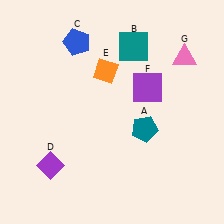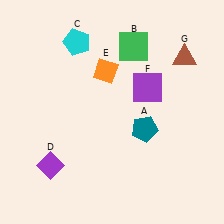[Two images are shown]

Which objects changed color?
B changed from teal to green. C changed from blue to cyan. G changed from pink to brown.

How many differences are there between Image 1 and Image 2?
There are 3 differences between the two images.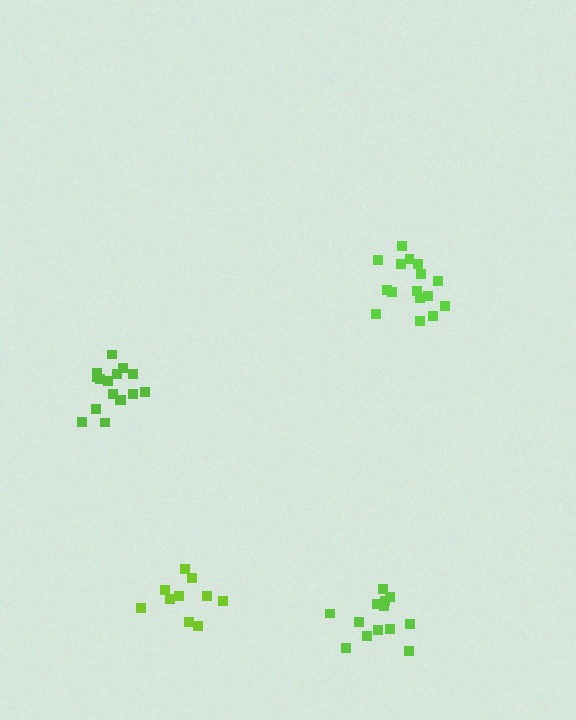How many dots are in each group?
Group 1: 10 dots, Group 2: 16 dots, Group 3: 16 dots, Group 4: 13 dots (55 total).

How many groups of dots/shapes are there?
There are 4 groups.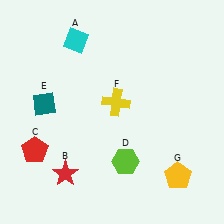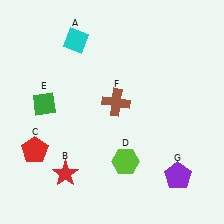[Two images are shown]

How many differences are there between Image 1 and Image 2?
There are 3 differences between the two images.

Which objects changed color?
E changed from teal to green. F changed from yellow to brown. G changed from yellow to purple.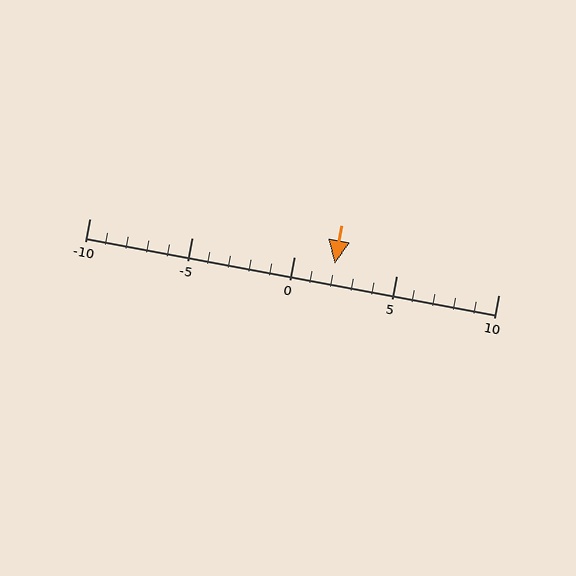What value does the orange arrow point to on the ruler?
The orange arrow points to approximately 2.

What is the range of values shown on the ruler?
The ruler shows values from -10 to 10.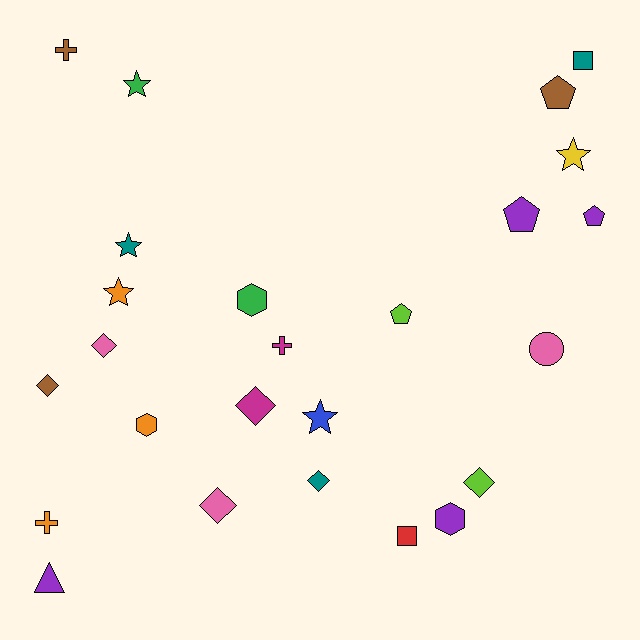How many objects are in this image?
There are 25 objects.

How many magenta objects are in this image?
There are 2 magenta objects.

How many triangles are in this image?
There is 1 triangle.